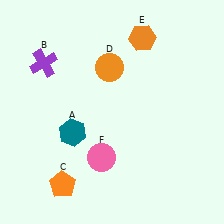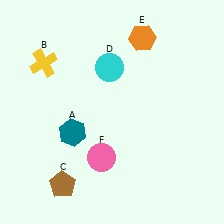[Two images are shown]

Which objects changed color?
B changed from purple to yellow. C changed from orange to brown. D changed from orange to cyan.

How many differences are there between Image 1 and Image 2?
There are 3 differences between the two images.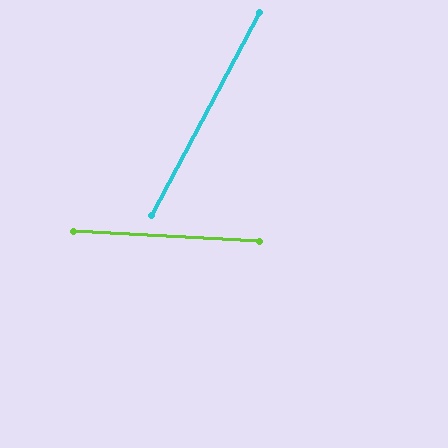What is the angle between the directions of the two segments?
Approximately 65 degrees.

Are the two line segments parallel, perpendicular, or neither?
Neither parallel nor perpendicular — they differ by about 65°.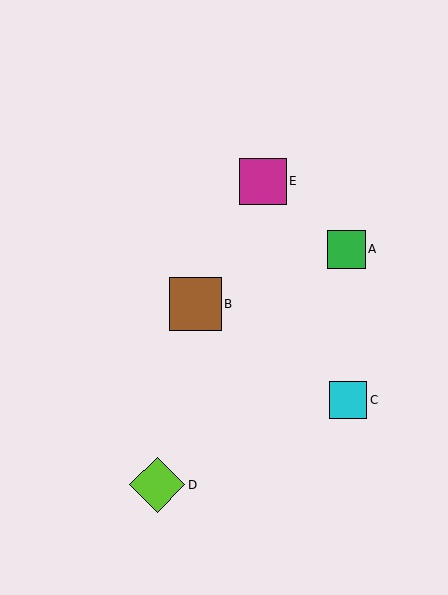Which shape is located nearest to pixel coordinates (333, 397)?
The cyan square (labeled C) at (348, 400) is nearest to that location.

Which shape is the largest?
The lime diamond (labeled D) is the largest.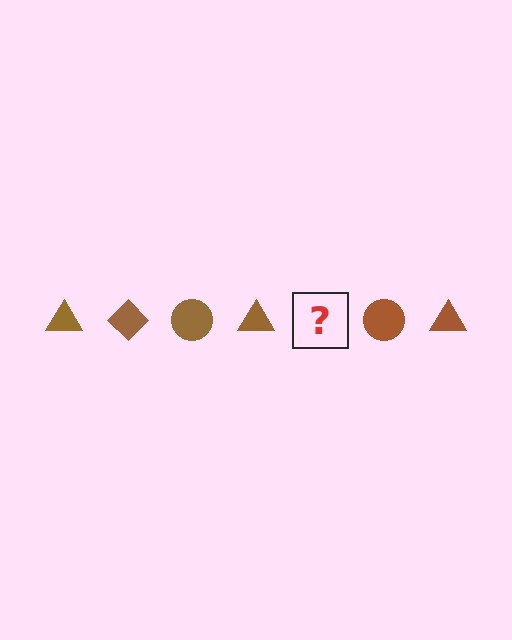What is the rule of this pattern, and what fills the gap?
The rule is that the pattern cycles through triangle, diamond, circle shapes in brown. The gap should be filled with a brown diamond.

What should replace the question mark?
The question mark should be replaced with a brown diamond.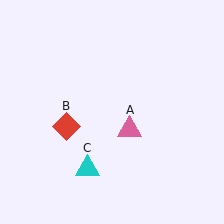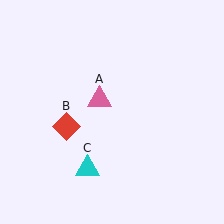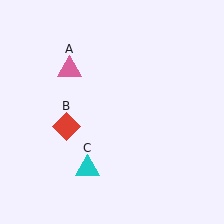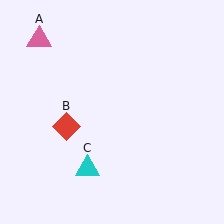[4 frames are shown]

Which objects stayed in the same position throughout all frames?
Red diamond (object B) and cyan triangle (object C) remained stationary.